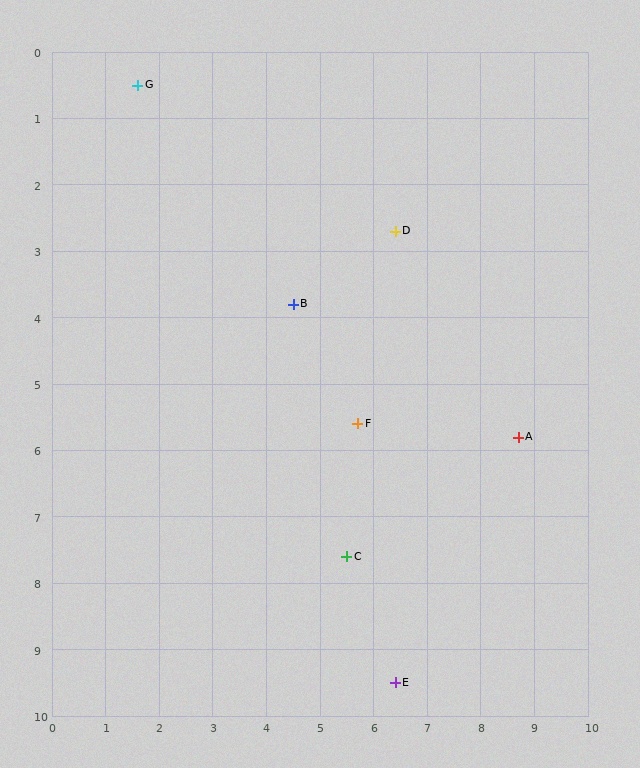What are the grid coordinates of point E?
Point E is at approximately (6.4, 9.5).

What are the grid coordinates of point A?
Point A is at approximately (8.7, 5.8).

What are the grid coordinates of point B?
Point B is at approximately (4.5, 3.8).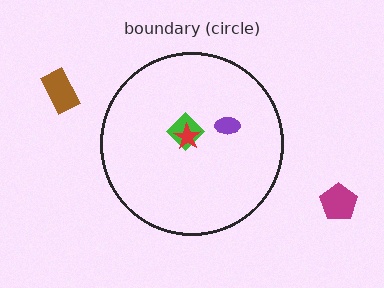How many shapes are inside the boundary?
3 inside, 2 outside.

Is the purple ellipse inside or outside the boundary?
Inside.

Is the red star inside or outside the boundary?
Inside.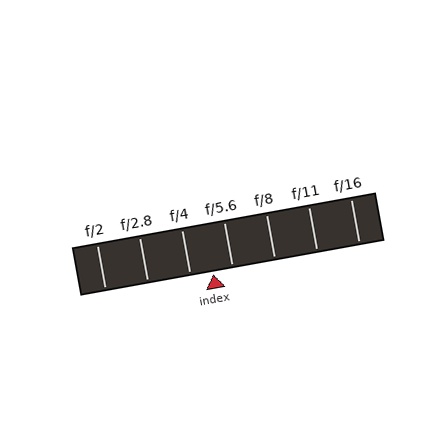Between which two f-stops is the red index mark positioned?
The index mark is between f/4 and f/5.6.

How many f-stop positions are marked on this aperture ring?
There are 7 f-stop positions marked.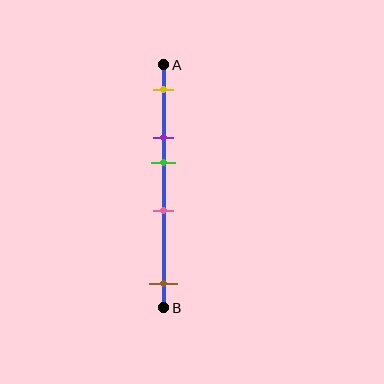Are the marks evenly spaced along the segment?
No, the marks are not evenly spaced.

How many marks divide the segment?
There are 5 marks dividing the segment.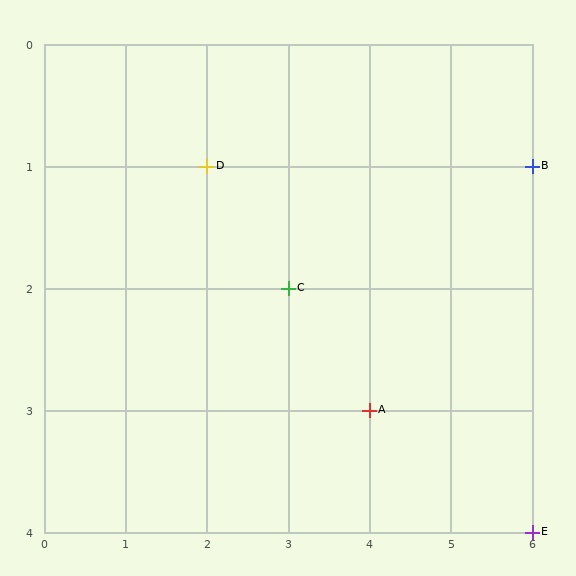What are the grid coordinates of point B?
Point B is at grid coordinates (6, 1).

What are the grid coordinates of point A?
Point A is at grid coordinates (4, 3).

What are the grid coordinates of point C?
Point C is at grid coordinates (3, 2).